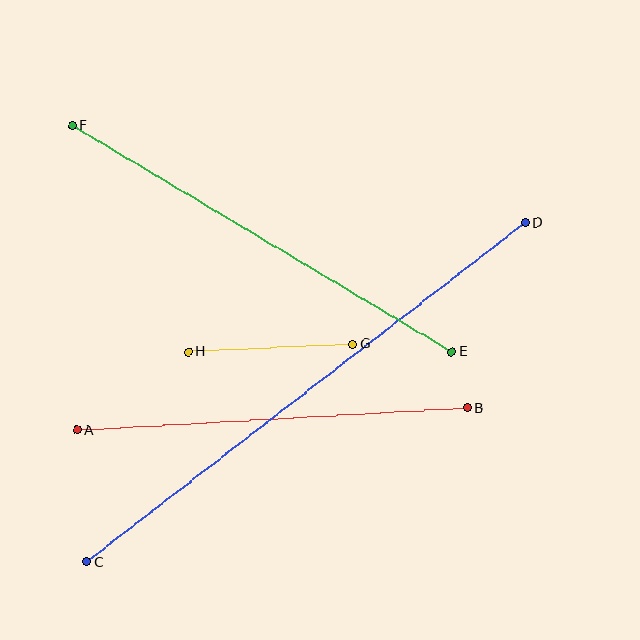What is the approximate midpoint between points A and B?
The midpoint is at approximately (272, 419) pixels.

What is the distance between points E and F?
The distance is approximately 442 pixels.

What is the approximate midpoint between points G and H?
The midpoint is at approximately (271, 348) pixels.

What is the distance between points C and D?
The distance is approximately 554 pixels.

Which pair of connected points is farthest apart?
Points C and D are farthest apart.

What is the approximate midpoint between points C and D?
The midpoint is at approximately (306, 392) pixels.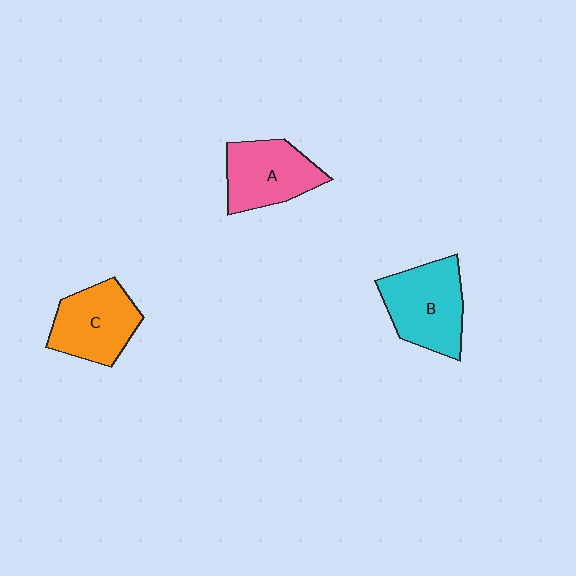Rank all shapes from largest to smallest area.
From largest to smallest: B (cyan), C (orange), A (pink).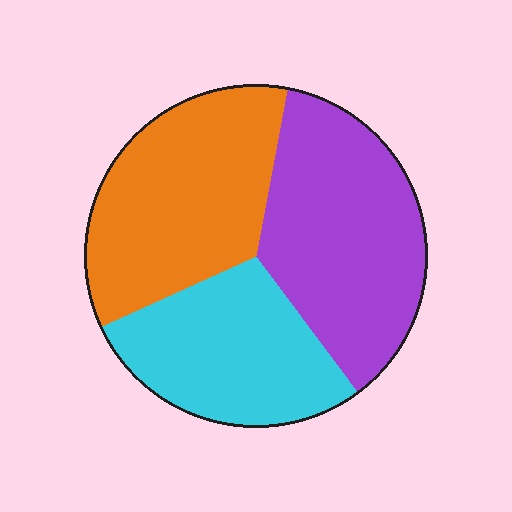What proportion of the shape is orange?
Orange covers 35% of the shape.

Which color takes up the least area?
Cyan, at roughly 30%.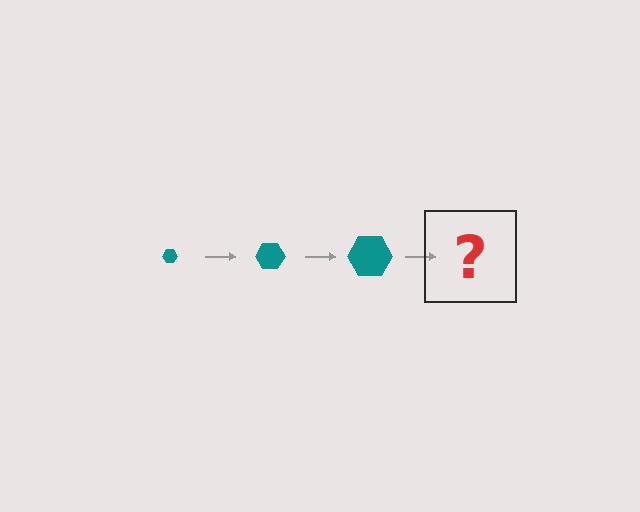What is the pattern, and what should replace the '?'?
The pattern is that the hexagon gets progressively larger each step. The '?' should be a teal hexagon, larger than the previous one.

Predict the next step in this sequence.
The next step is a teal hexagon, larger than the previous one.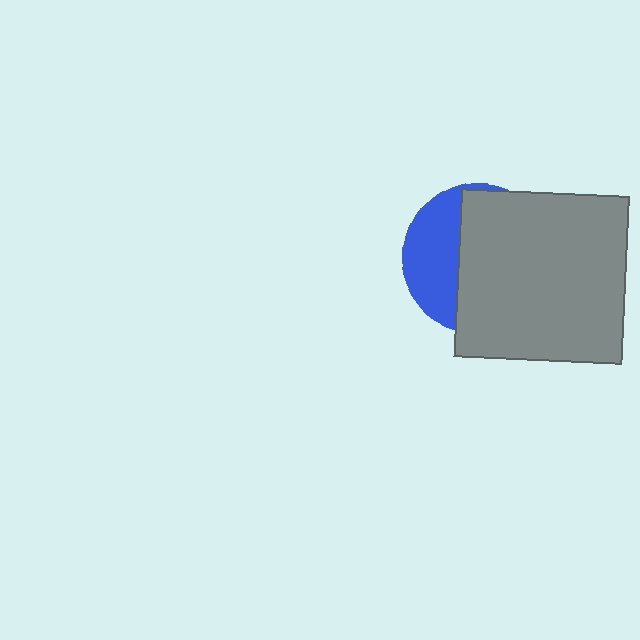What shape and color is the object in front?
The object in front is a gray square.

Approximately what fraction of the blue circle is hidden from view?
Roughly 65% of the blue circle is hidden behind the gray square.